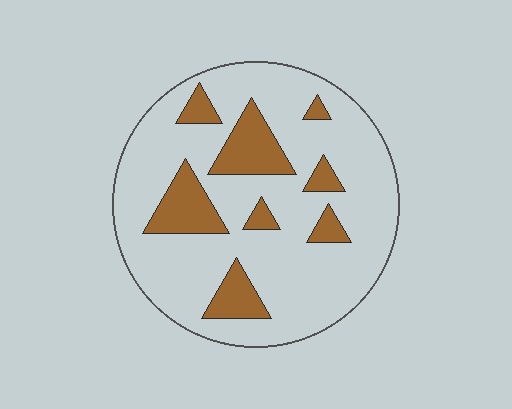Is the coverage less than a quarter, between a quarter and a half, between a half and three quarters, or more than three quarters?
Less than a quarter.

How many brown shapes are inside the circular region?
8.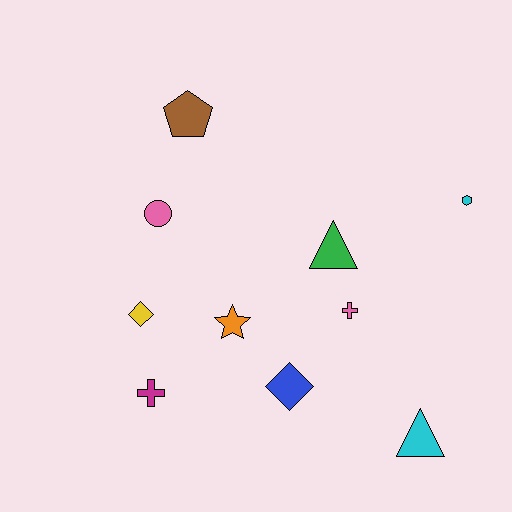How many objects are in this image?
There are 10 objects.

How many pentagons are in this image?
There is 1 pentagon.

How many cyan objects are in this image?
There are 2 cyan objects.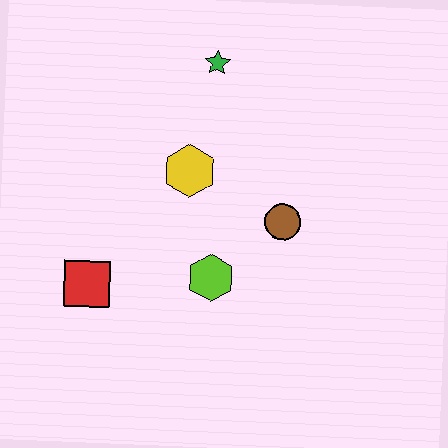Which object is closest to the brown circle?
The lime hexagon is closest to the brown circle.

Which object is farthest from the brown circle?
The red square is farthest from the brown circle.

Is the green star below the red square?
No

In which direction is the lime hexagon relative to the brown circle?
The lime hexagon is to the left of the brown circle.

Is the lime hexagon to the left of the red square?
No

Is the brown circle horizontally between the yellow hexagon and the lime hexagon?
No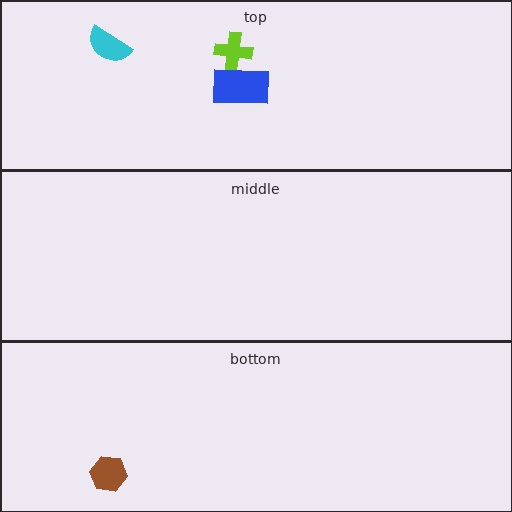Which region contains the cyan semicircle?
The top region.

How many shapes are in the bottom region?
1.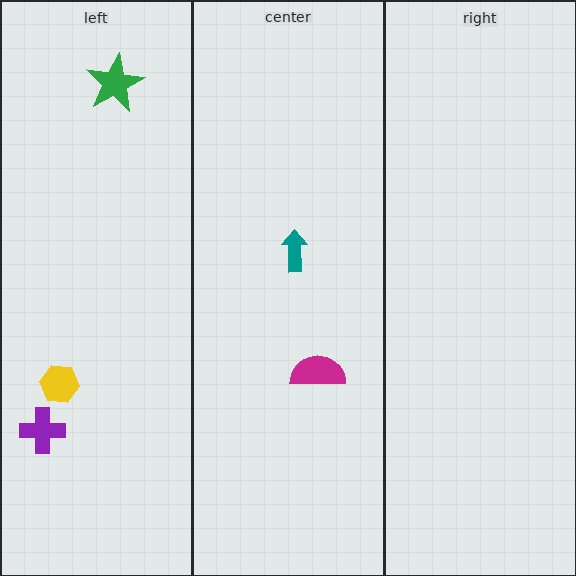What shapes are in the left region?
The purple cross, the green star, the yellow hexagon.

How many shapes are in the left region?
3.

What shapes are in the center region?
The magenta semicircle, the teal arrow.